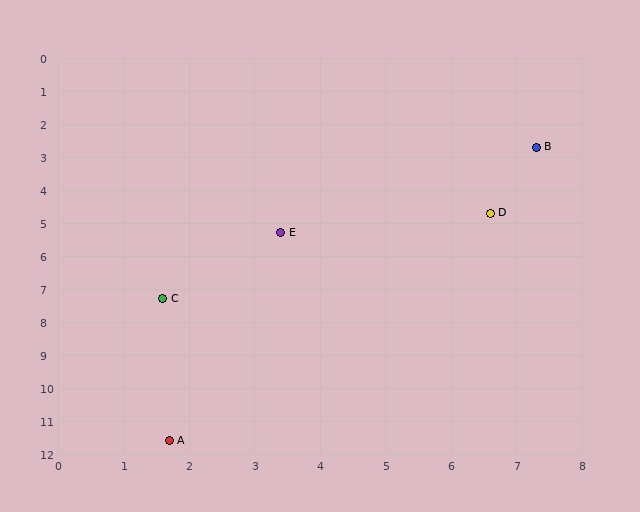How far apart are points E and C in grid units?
Points E and C are about 2.7 grid units apart.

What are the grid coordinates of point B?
Point B is at approximately (7.3, 2.7).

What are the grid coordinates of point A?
Point A is at approximately (1.7, 11.6).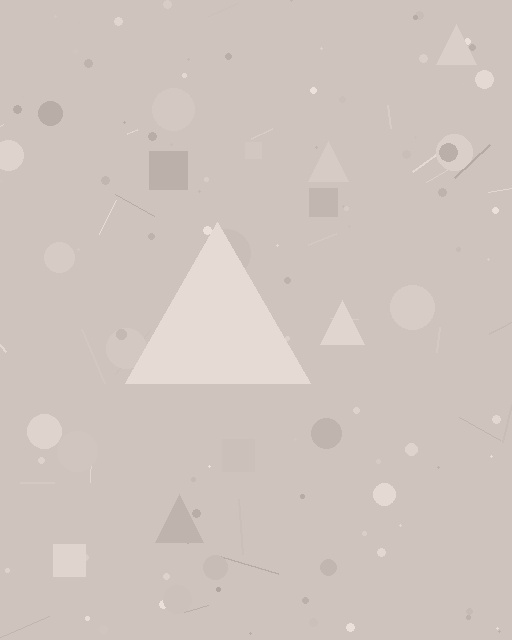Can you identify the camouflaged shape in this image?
The camouflaged shape is a triangle.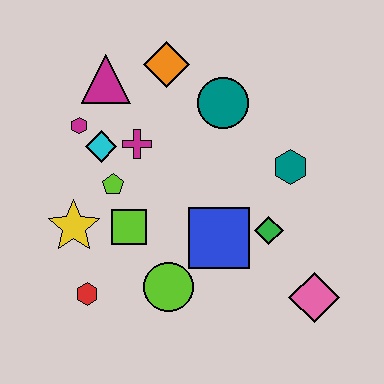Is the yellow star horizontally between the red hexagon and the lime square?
No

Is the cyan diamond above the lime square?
Yes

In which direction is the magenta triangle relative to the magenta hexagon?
The magenta triangle is above the magenta hexagon.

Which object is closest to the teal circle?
The orange diamond is closest to the teal circle.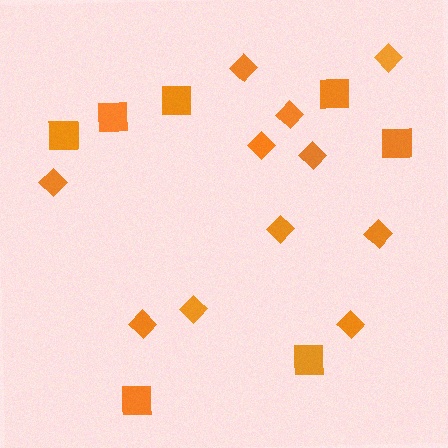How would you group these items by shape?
There are 2 groups: one group of squares (7) and one group of diamonds (11).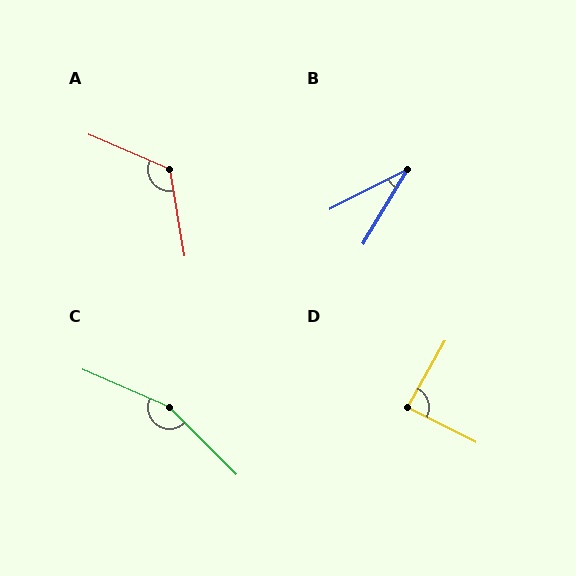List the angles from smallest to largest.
B (32°), D (87°), A (123°), C (159°).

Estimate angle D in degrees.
Approximately 87 degrees.